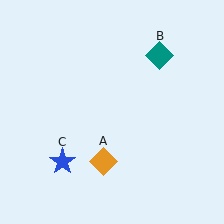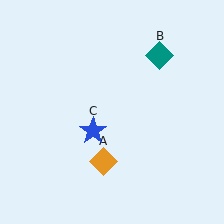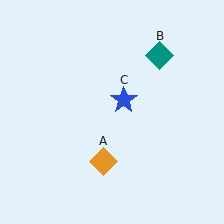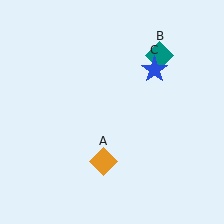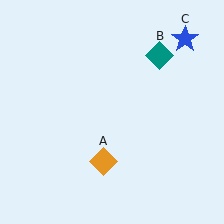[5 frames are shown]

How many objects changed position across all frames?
1 object changed position: blue star (object C).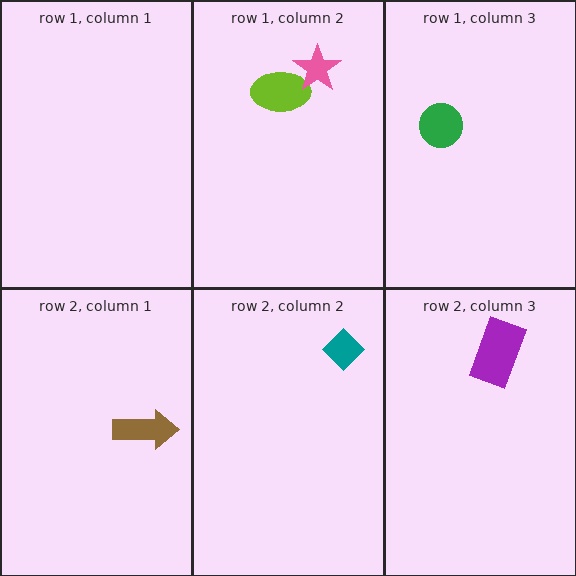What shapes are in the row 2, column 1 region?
The brown arrow.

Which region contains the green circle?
The row 1, column 3 region.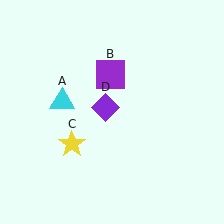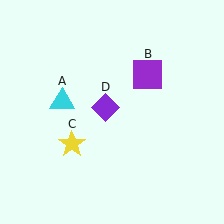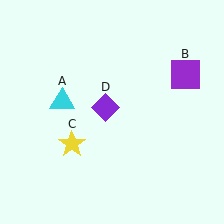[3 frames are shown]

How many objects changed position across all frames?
1 object changed position: purple square (object B).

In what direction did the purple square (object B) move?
The purple square (object B) moved right.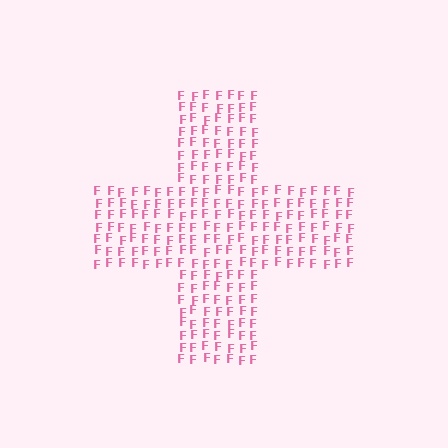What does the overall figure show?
The overall figure shows a cross.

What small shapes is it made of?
It is made of small letter F's.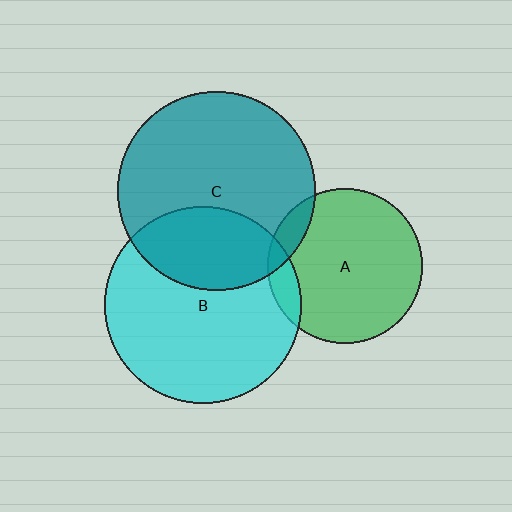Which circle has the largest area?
Circle C (teal).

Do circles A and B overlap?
Yes.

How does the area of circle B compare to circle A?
Approximately 1.6 times.